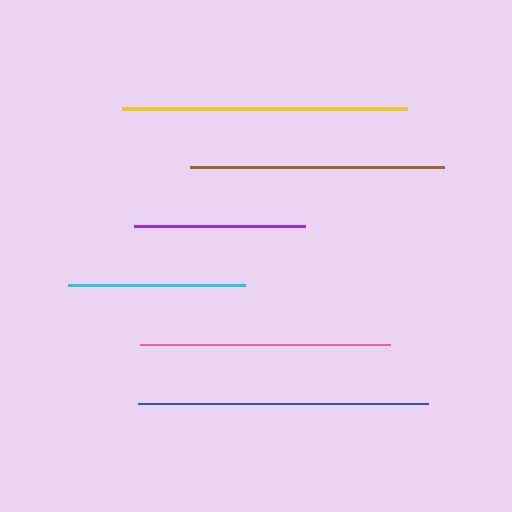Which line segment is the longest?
The blue line is the longest at approximately 290 pixels.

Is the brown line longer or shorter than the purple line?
The brown line is longer than the purple line.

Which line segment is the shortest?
The purple line is the shortest at approximately 171 pixels.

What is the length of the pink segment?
The pink segment is approximately 250 pixels long.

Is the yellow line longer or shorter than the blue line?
The blue line is longer than the yellow line.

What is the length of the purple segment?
The purple segment is approximately 171 pixels long.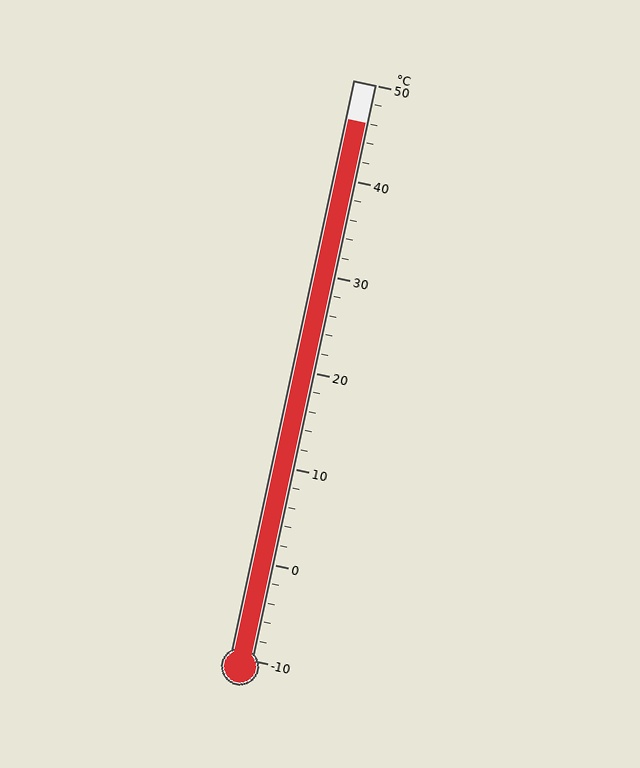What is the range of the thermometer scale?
The thermometer scale ranges from -10°C to 50°C.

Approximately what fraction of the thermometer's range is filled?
The thermometer is filled to approximately 95% of its range.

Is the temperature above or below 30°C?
The temperature is above 30°C.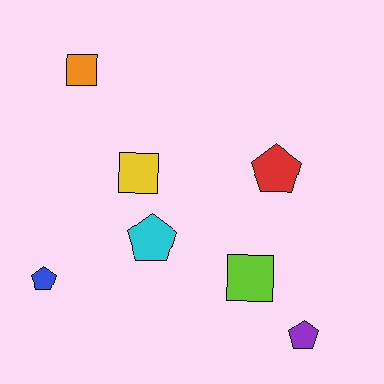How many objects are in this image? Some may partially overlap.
There are 7 objects.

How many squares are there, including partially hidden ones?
There are 3 squares.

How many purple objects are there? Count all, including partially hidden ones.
There is 1 purple object.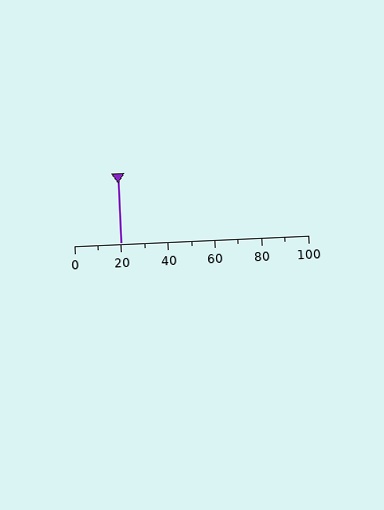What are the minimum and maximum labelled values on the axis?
The axis runs from 0 to 100.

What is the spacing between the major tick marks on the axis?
The major ticks are spaced 20 apart.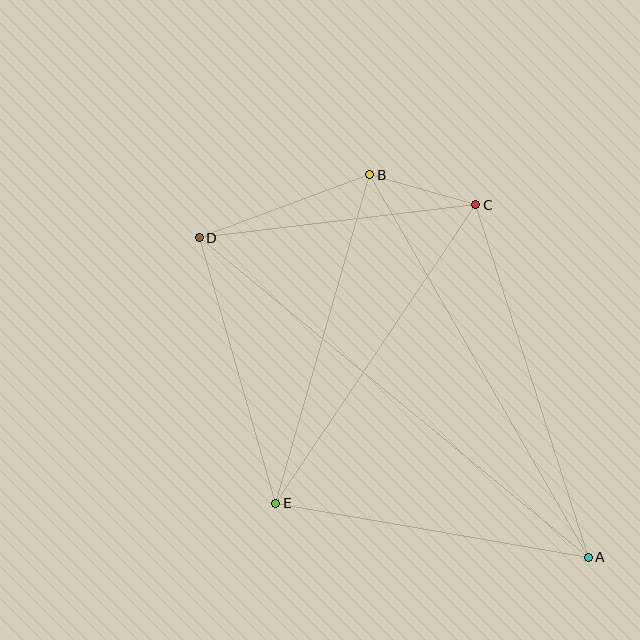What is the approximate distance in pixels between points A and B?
The distance between A and B is approximately 440 pixels.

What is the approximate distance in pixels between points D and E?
The distance between D and E is approximately 276 pixels.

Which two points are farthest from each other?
Points A and D are farthest from each other.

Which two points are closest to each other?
Points B and C are closest to each other.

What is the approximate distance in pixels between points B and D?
The distance between B and D is approximately 182 pixels.